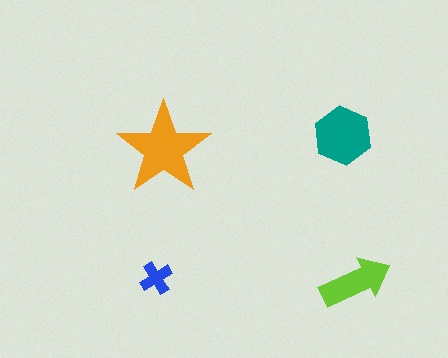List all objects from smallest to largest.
The blue cross, the lime arrow, the teal hexagon, the orange star.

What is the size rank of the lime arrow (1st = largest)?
3rd.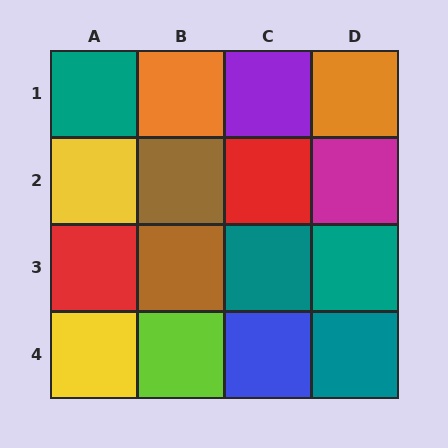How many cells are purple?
1 cell is purple.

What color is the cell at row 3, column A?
Red.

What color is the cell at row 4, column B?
Lime.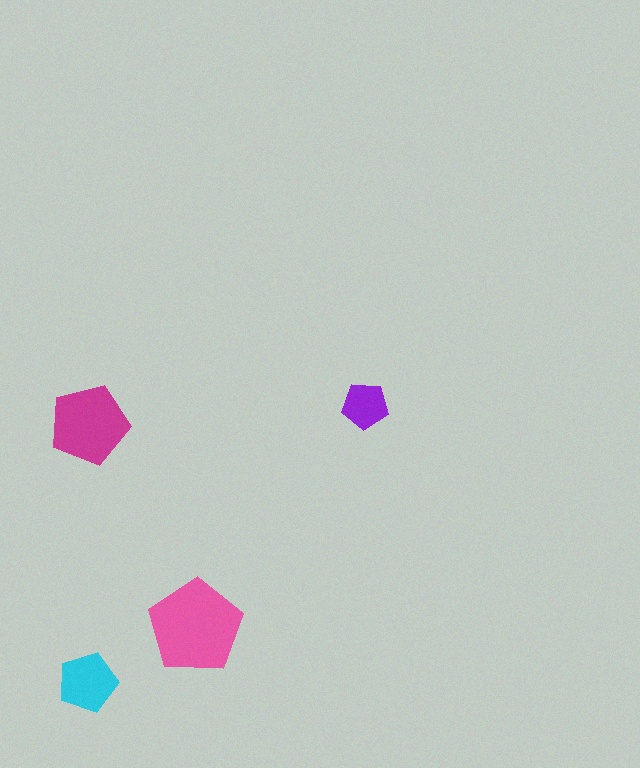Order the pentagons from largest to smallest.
the pink one, the magenta one, the cyan one, the purple one.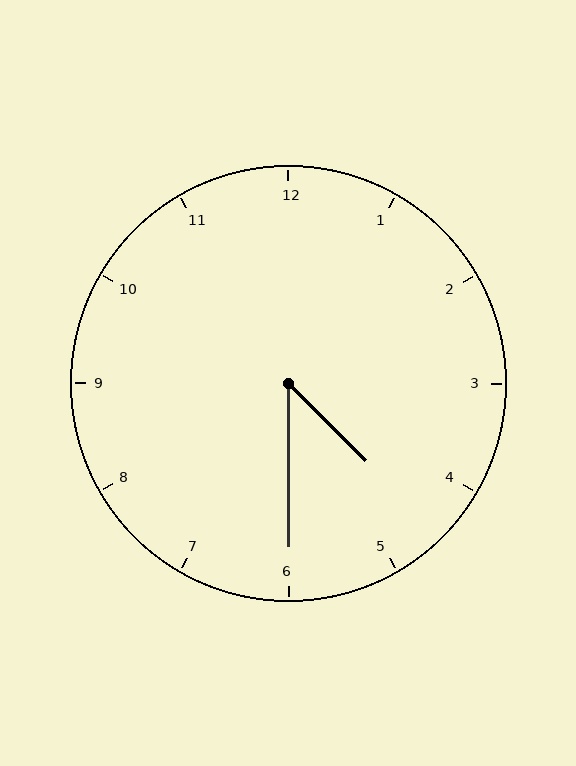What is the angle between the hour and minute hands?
Approximately 45 degrees.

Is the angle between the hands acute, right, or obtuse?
It is acute.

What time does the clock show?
4:30.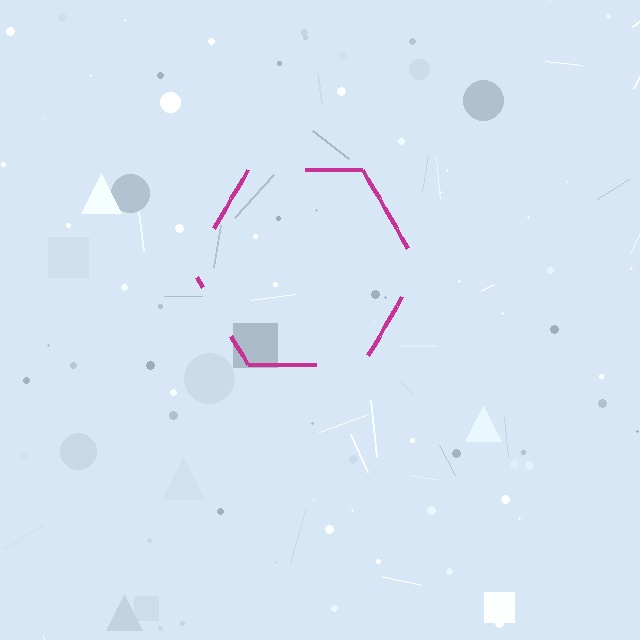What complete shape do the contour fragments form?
The contour fragments form a hexagon.